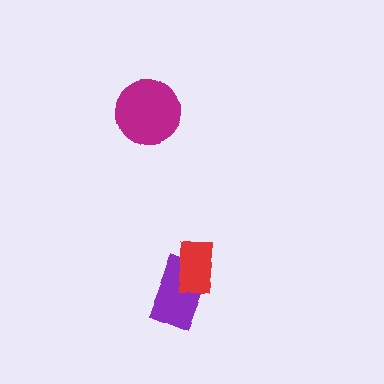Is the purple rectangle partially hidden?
Yes, it is partially covered by another shape.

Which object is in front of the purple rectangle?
The red rectangle is in front of the purple rectangle.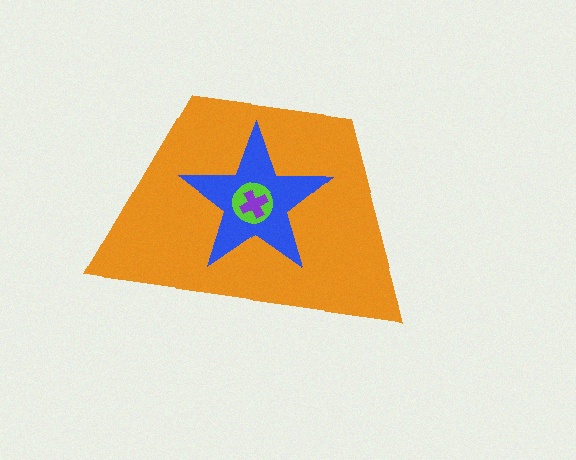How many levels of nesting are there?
4.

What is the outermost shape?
The orange trapezoid.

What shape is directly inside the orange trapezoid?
The blue star.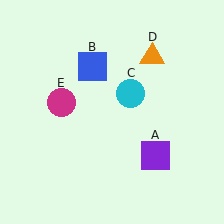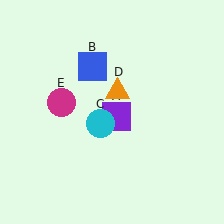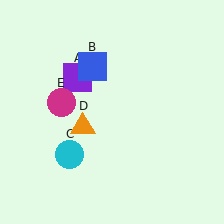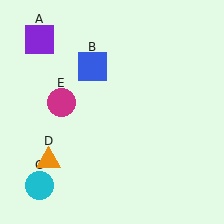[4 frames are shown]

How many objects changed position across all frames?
3 objects changed position: purple square (object A), cyan circle (object C), orange triangle (object D).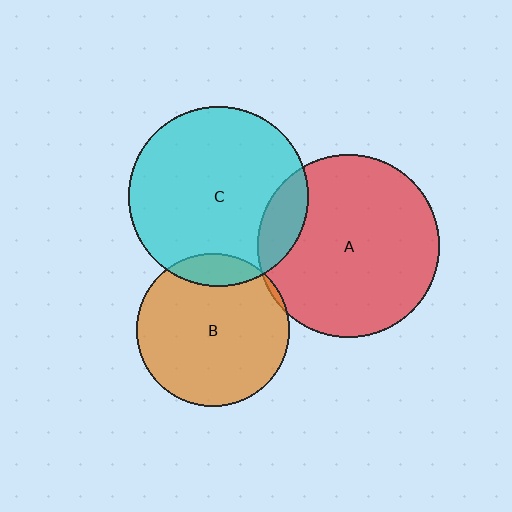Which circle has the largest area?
Circle A (red).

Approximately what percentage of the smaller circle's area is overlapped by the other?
Approximately 15%.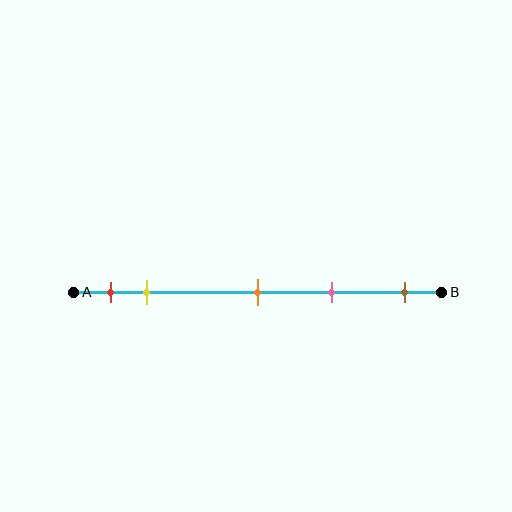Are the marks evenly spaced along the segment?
No, the marks are not evenly spaced.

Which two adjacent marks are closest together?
The red and yellow marks are the closest adjacent pair.